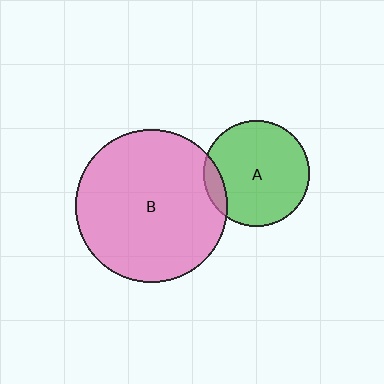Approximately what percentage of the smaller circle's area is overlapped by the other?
Approximately 10%.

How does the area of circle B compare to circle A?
Approximately 2.1 times.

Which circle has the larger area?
Circle B (pink).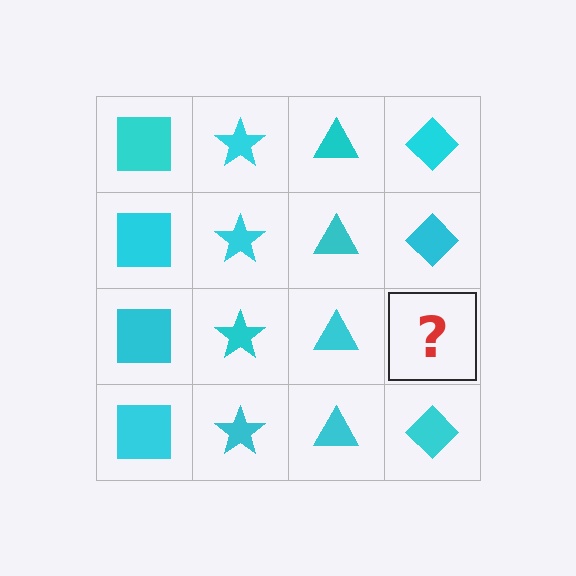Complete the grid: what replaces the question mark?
The question mark should be replaced with a cyan diamond.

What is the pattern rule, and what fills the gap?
The rule is that each column has a consistent shape. The gap should be filled with a cyan diamond.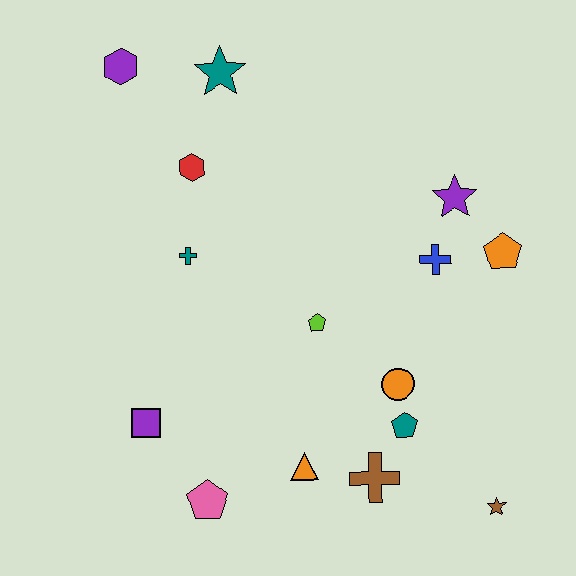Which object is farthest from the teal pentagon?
The purple hexagon is farthest from the teal pentagon.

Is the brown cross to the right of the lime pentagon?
Yes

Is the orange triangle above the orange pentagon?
No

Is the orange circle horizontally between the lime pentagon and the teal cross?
No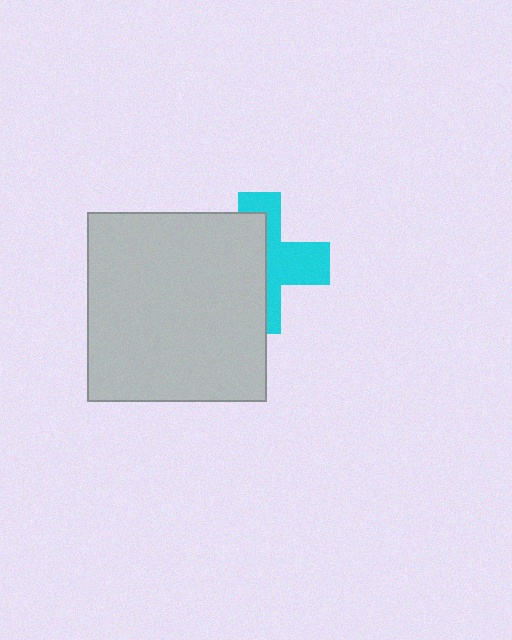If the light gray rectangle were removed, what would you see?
You would see the complete cyan cross.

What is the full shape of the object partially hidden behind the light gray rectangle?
The partially hidden object is a cyan cross.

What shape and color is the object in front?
The object in front is a light gray rectangle.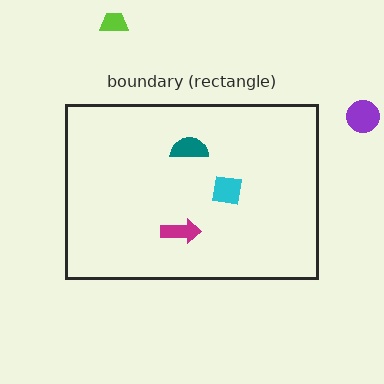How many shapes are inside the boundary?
3 inside, 2 outside.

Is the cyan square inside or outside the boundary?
Inside.